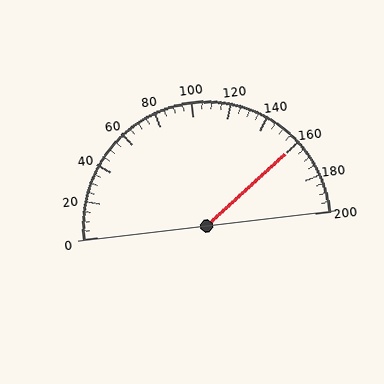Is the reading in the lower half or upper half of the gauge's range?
The reading is in the upper half of the range (0 to 200).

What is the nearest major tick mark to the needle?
The nearest major tick mark is 160.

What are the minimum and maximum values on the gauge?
The gauge ranges from 0 to 200.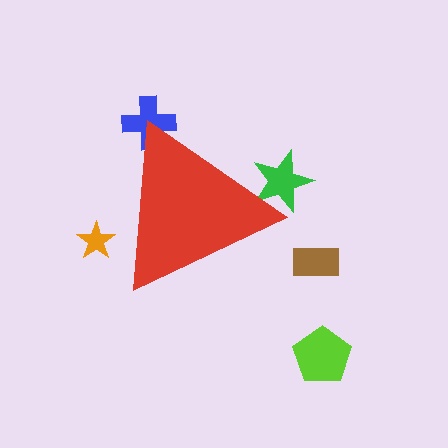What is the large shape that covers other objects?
A red triangle.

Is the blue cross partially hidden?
Yes, the blue cross is partially hidden behind the red triangle.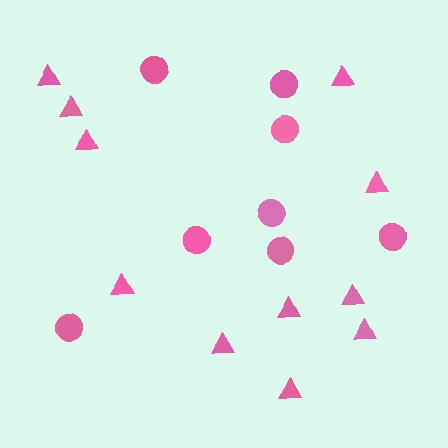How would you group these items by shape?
There are 2 groups: one group of triangles (11) and one group of circles (8).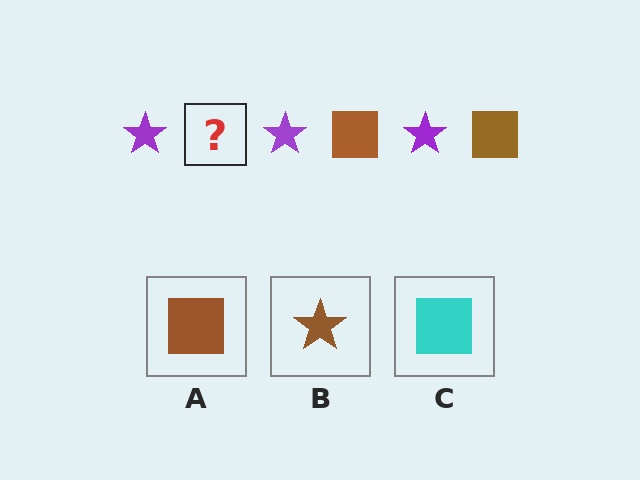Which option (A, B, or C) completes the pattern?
A.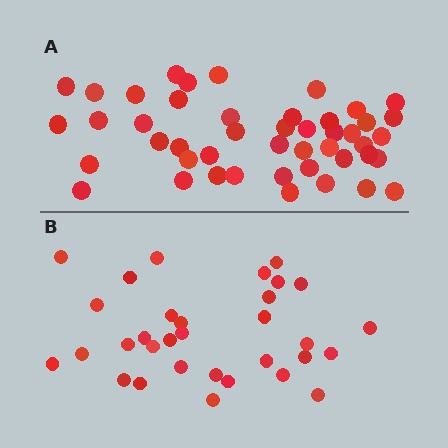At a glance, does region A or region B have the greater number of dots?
Region A (the top region) has more dots.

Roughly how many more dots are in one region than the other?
Region A has approximately 15 more dots than region B.